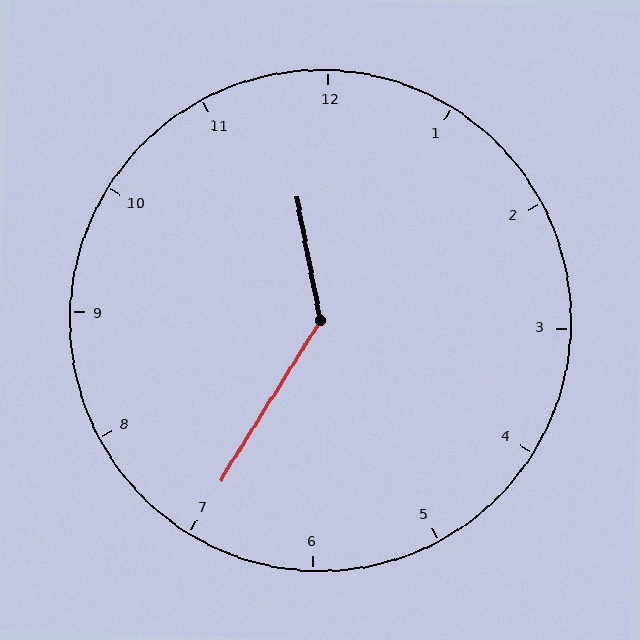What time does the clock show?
11:35.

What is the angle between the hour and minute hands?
Approximately 138 degrees.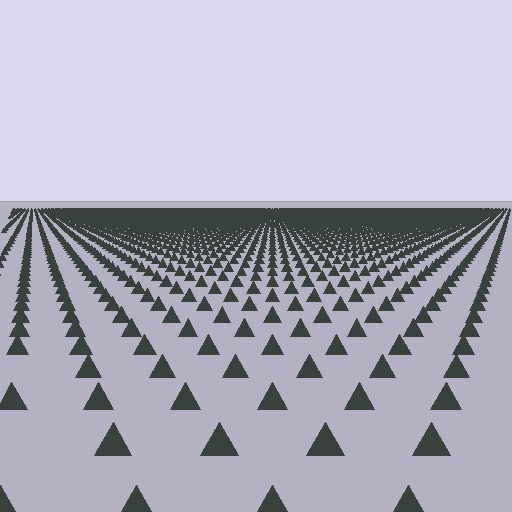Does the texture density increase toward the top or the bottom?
Density increases toward the top.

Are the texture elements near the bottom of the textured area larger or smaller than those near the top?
Larger. Near the bottom, elements are closer to the viewer and appear at a bigger on-screen size.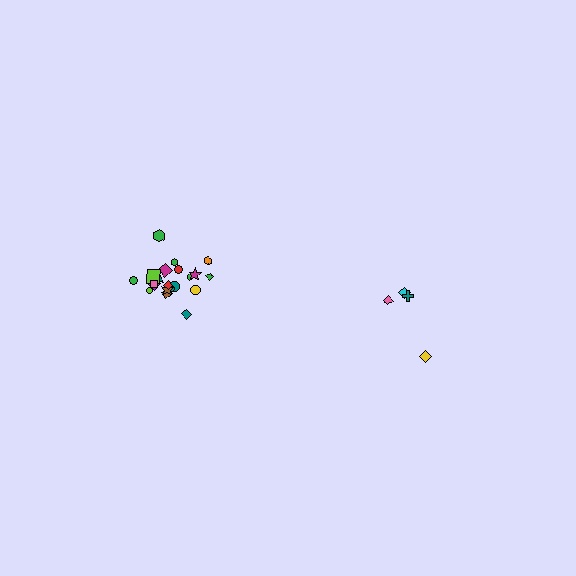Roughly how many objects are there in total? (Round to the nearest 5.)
Roughly 25 objects in total.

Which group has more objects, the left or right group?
The left group.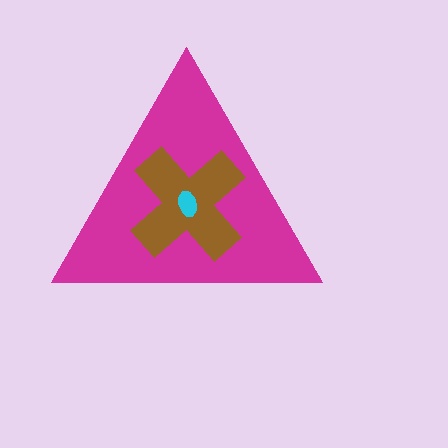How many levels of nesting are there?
3.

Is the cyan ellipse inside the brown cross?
Yes.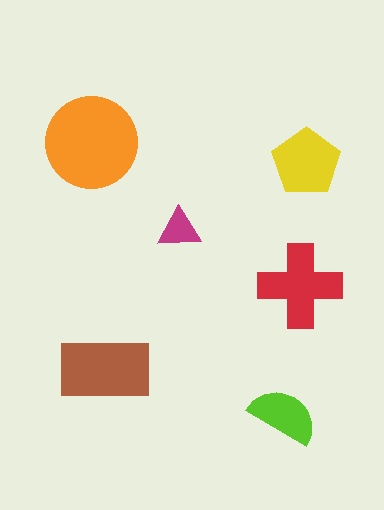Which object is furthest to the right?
The yellow pentagon is rightmost.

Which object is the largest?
The orange circle.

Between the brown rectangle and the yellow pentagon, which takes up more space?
The brown rectangle.